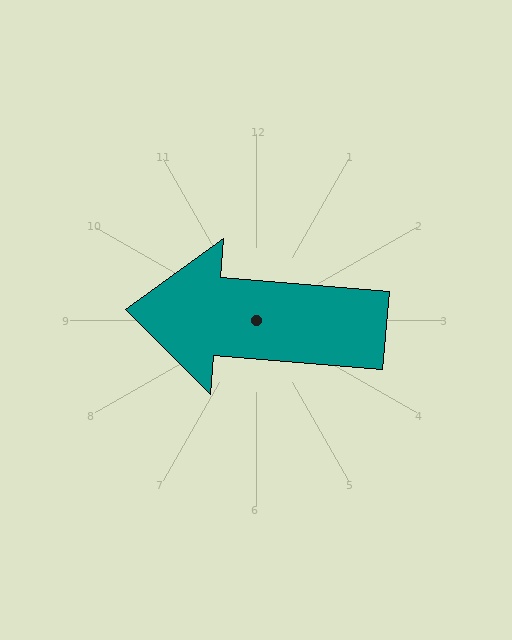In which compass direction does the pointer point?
West.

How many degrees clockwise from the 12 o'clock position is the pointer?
Approximately 275 degrees.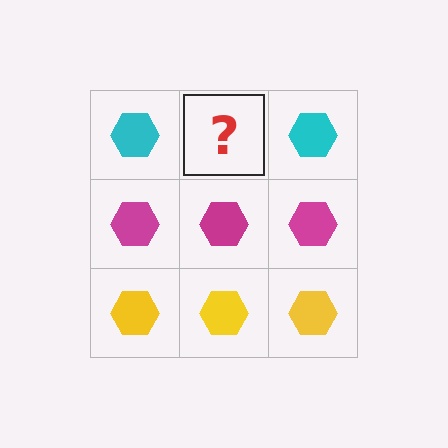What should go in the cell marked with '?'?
The missing cell should contain a cyan hexagon.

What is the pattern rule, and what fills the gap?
The rule is that each row has a consistent color. The gap should be filled with a cyan hexagon.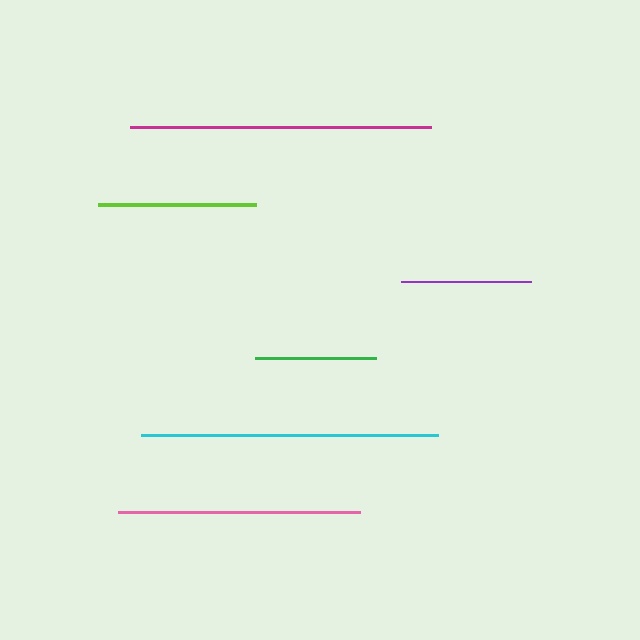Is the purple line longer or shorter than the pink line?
The pink line is longer than the purple line.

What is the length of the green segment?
The green segment is approximately 121 pixels long.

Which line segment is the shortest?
The green line is the shortest at approximately 121 pixels.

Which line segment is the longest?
The magenta line is the longest at approximately 301 pixels.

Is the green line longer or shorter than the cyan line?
The cyan line is longer than the green line.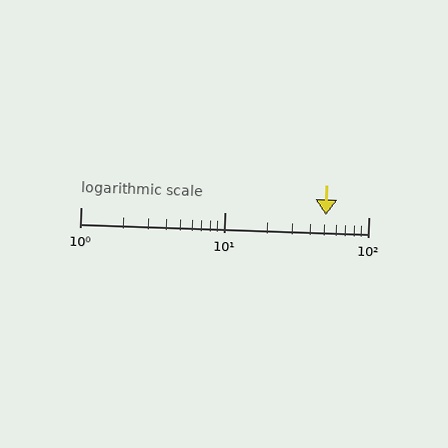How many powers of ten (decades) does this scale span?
The scale spans 2 decades, from 1 to 100.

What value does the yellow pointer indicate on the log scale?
The pointer indicates approximately 51.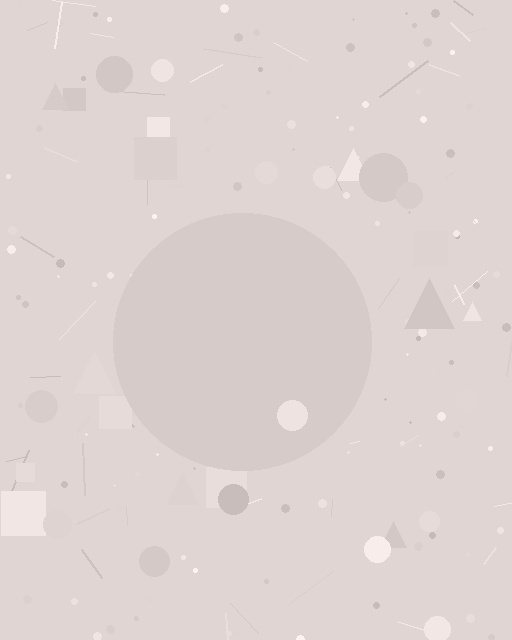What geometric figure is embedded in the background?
A circle is embedded in the background.